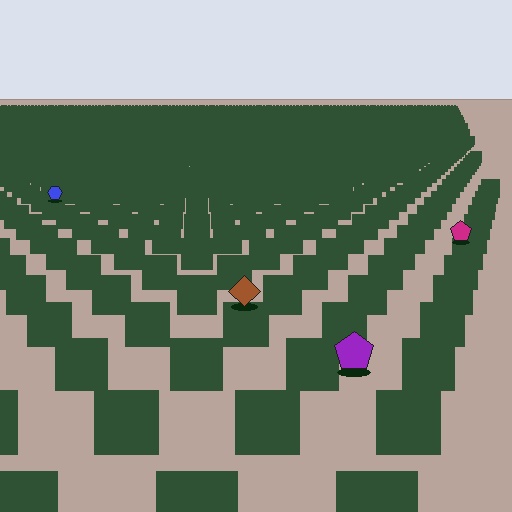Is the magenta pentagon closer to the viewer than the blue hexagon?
Yes. The magenta pentagon is closer — you can tell from the texture gradient: the ground texture is coarser near it.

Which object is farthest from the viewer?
The blue hexagon is farthest from the viewer. It appears smaller and the ground texture around it is denser.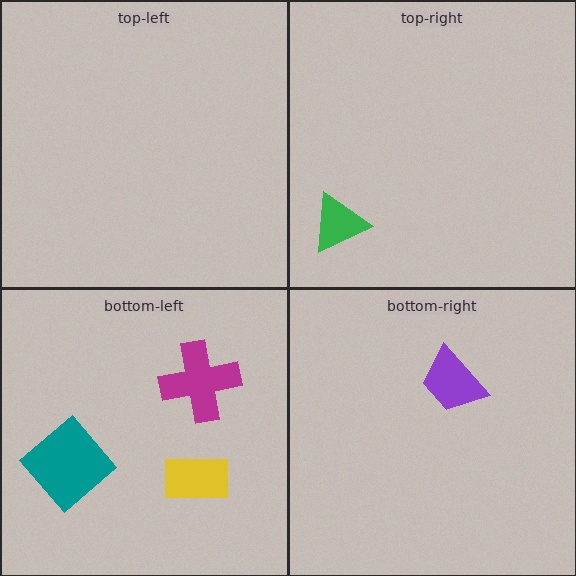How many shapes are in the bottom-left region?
3.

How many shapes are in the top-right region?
1.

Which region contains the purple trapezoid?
The bottom-right region.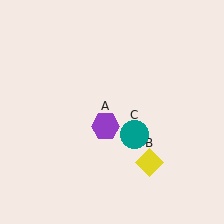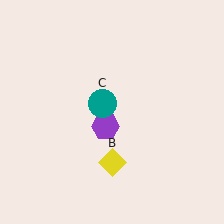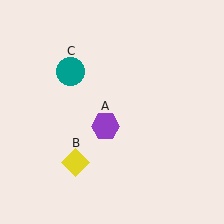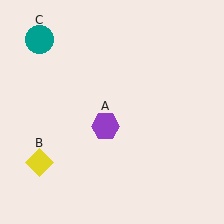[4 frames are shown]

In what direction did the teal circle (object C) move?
The teal circle (object C) moved up and to the left.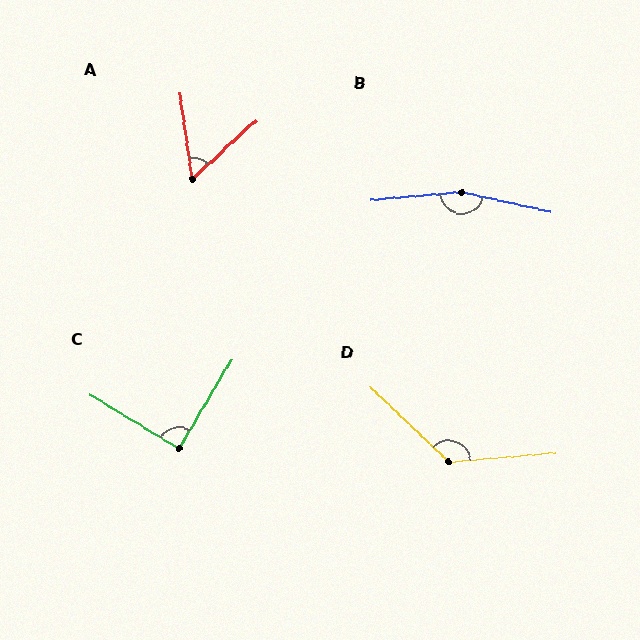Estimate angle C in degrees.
Approximately 90 degrees.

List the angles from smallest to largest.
A (56°), C (90°), D (131°), B (163°).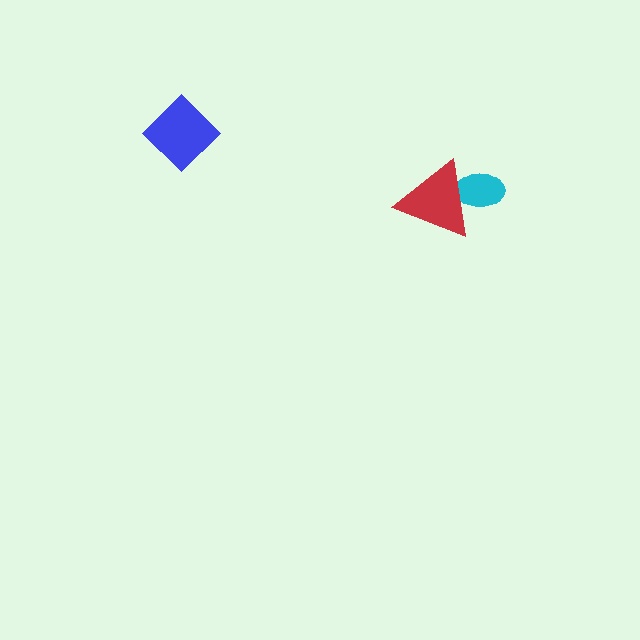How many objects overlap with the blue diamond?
0 objects overlap with the blue diamond.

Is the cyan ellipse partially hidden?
Yes, it is partially covered by another shape.